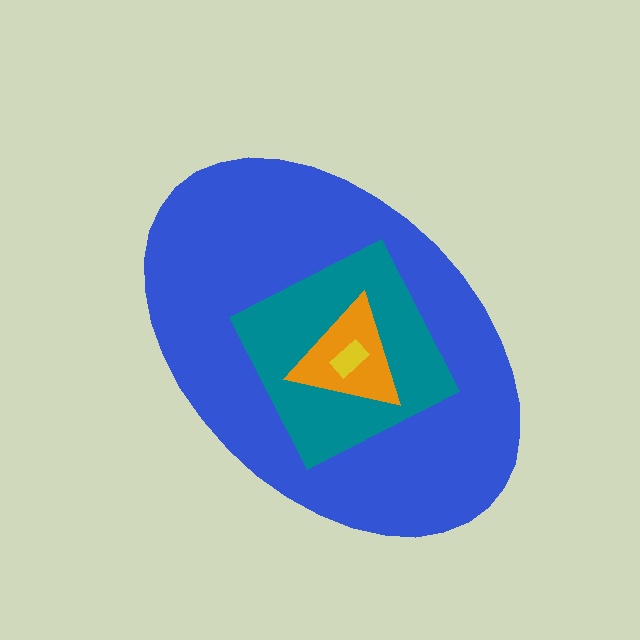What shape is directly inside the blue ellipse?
The teal diamond.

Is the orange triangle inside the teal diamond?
Yes.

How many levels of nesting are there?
4.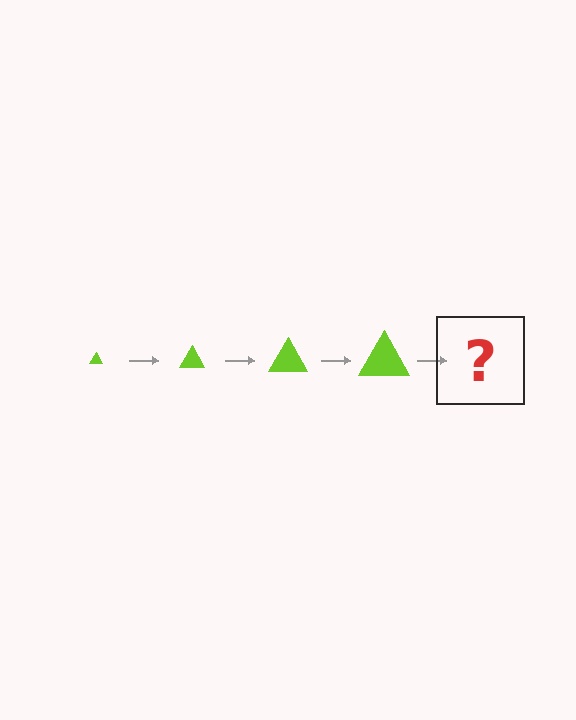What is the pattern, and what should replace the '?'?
The pattern is that the triangle gets progressively larger each step. The '?' should be a lime triangle, larger than the previous one.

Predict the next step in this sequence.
The next step is a lime triangle, larger than the previous one.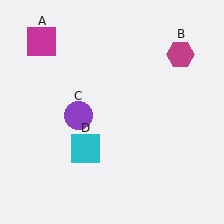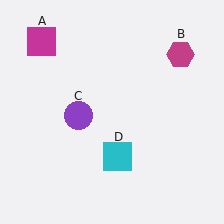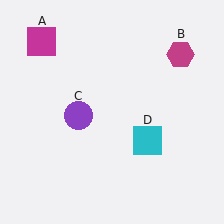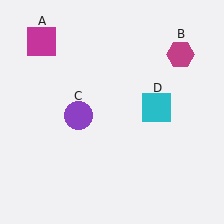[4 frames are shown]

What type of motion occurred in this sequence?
The cyan square (object D) rotated counterclockwise around the center of the scene.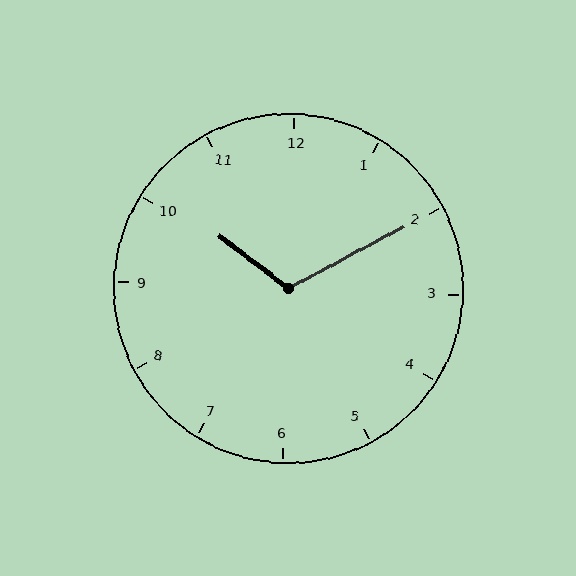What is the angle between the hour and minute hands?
Approximately 115 degrees.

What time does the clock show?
10:10.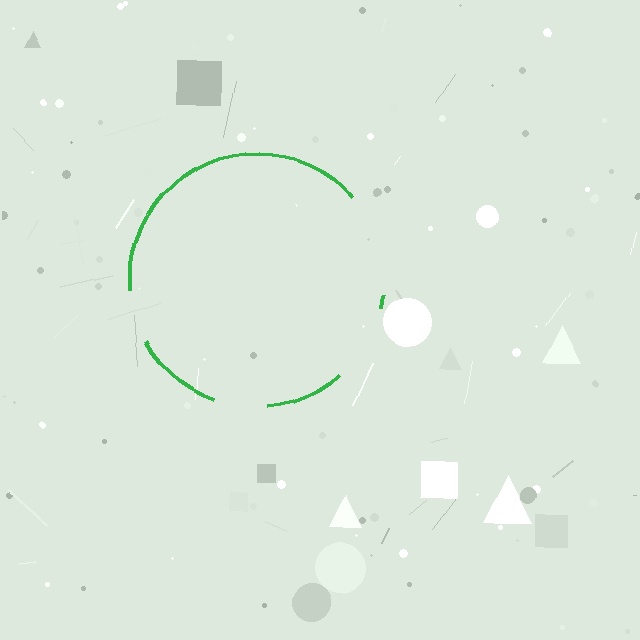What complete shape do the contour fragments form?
The contour fragments form a circle.